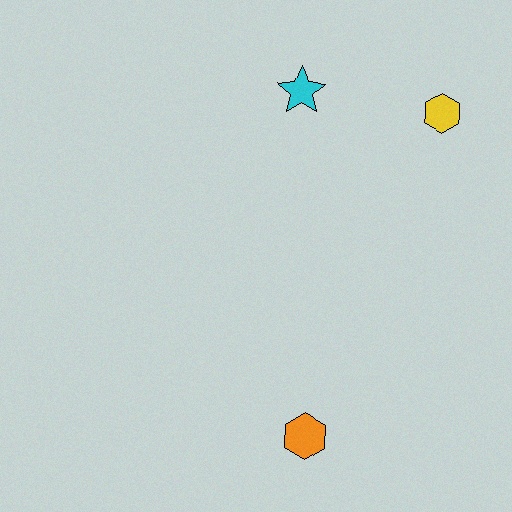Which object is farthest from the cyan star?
The orange hexagon is farthest from the cyan star.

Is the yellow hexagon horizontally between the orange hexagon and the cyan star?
No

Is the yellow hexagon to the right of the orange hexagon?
Yes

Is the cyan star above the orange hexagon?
Yes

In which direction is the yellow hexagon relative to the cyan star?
The yellow hexagon is to the right of the cyan star.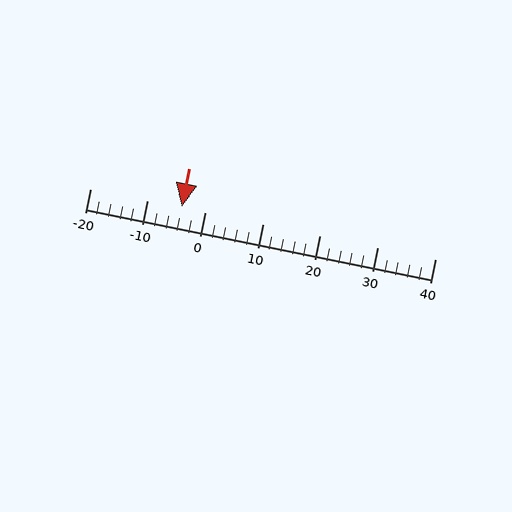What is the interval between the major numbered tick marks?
The major tick marks are spaced 10 units apart.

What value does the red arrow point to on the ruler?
The red arrow points to approximately -4.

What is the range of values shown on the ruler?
The ruler shows values from -20 to 40.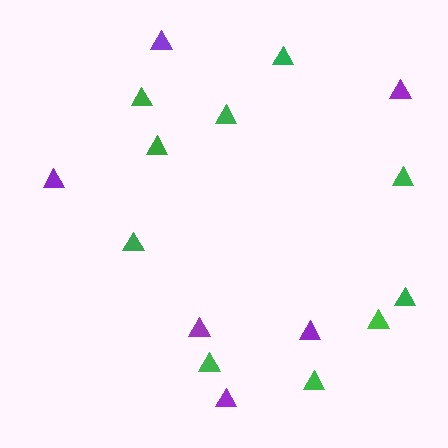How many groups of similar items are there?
There are 2 groups: one group of purple triangles (6) and one group of green triangles (10).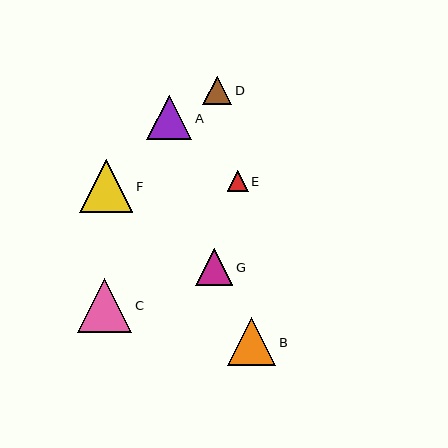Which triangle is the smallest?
Triangle E is the smallest with a size of approximately 21 pixels.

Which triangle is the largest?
Triangle C is the largest with a size of approximately 54 pixels.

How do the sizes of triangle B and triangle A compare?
Triangle B and triangle A are approximately the same size.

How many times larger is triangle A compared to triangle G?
Triangle A is approximately 1.2 times the size of triangle G.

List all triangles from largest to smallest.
From largest to smallest: C, F, B, A, G, D, E.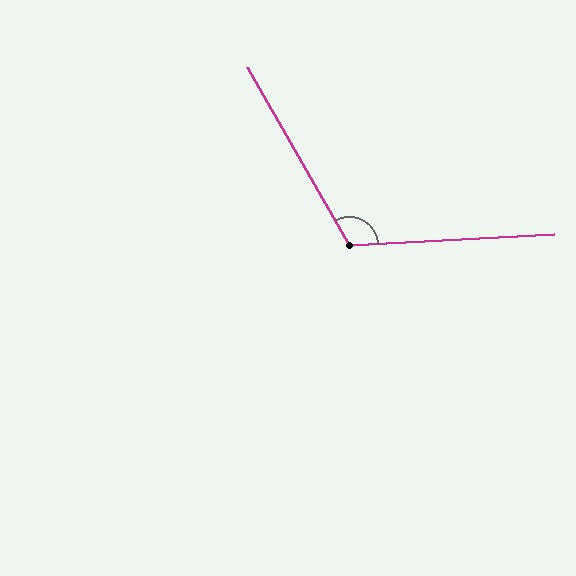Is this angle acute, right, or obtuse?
It is obtuse.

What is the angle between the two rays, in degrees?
Approximately 117 degrees.